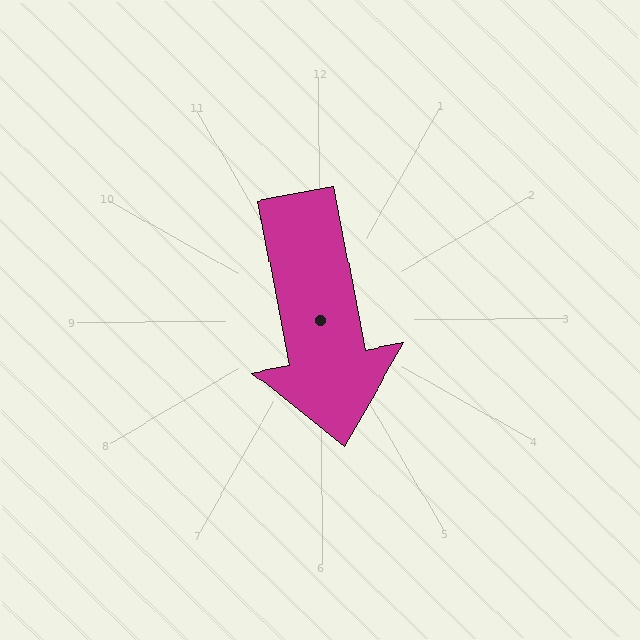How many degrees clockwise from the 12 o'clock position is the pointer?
Approximately 169 degrees.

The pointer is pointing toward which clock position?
Roughly 6 o'clock.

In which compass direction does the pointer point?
South.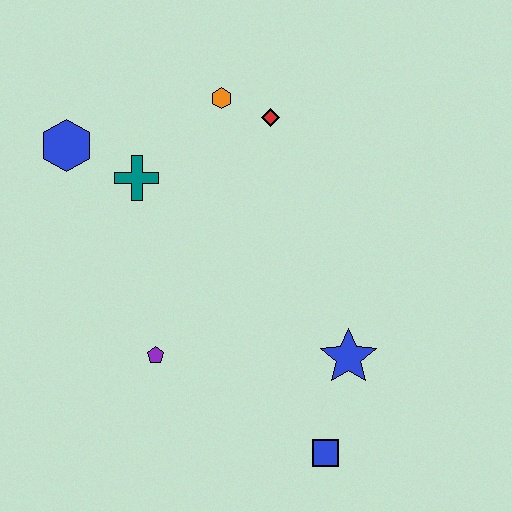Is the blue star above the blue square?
Yes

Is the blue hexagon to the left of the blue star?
Yes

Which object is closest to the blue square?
The blue star is closest to the blue square.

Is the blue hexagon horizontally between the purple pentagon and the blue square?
No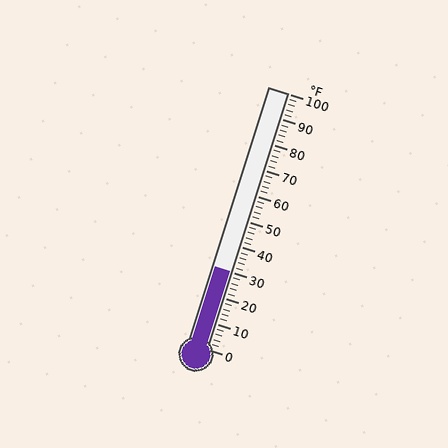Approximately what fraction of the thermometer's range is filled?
The thermometer is filled to approximately 30% of its range.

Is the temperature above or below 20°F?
The temperature is above 20°F.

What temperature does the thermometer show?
The thermometer shows approximately 30°F.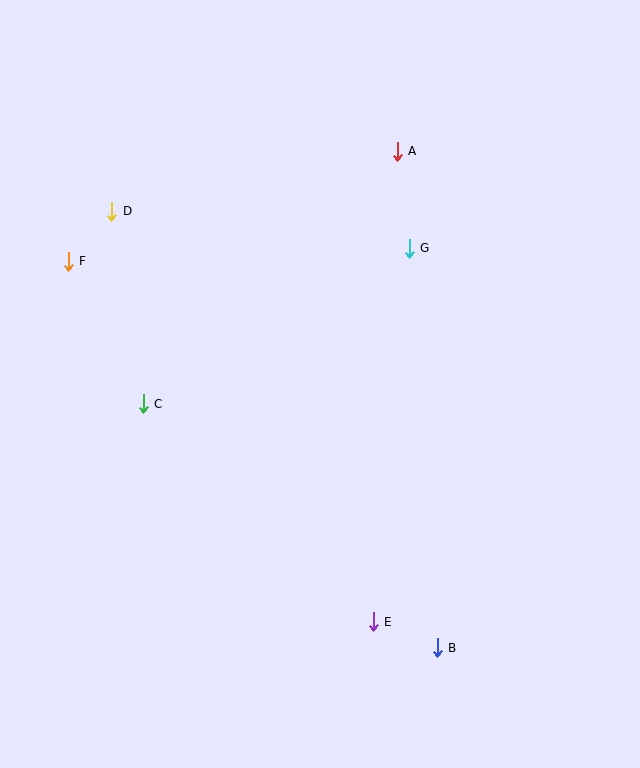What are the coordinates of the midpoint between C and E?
The midpoint between C and E is at (258, 513).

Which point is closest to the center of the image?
Point G at (409, 248) is closest to the center.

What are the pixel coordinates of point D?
Point D is at (112, 211).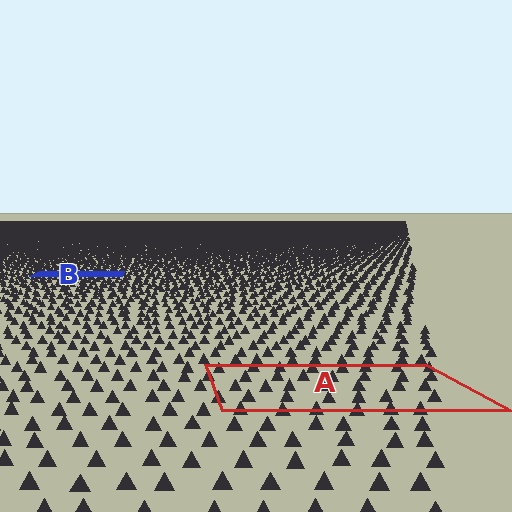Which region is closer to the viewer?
Region A is closer. The texture elements there are larger and more spread out.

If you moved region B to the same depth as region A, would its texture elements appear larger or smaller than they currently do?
They would appear larger. At a closer depth, the same texture elements are projected at a bigger on-screen size.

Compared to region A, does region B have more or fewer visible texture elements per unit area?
Region B has more texture elements per unit area — they are packed more densely because it is farther away.